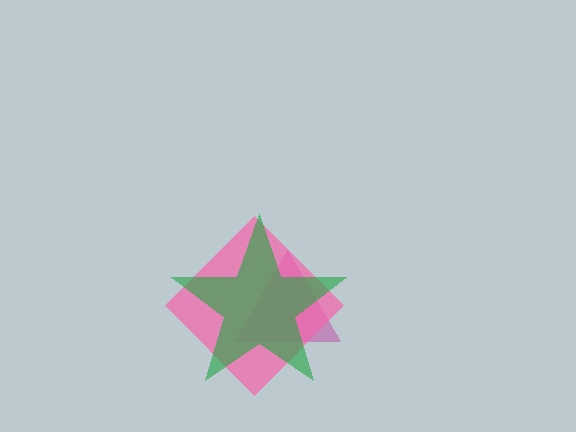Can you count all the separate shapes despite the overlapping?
Yes, there are 3 separate shapes.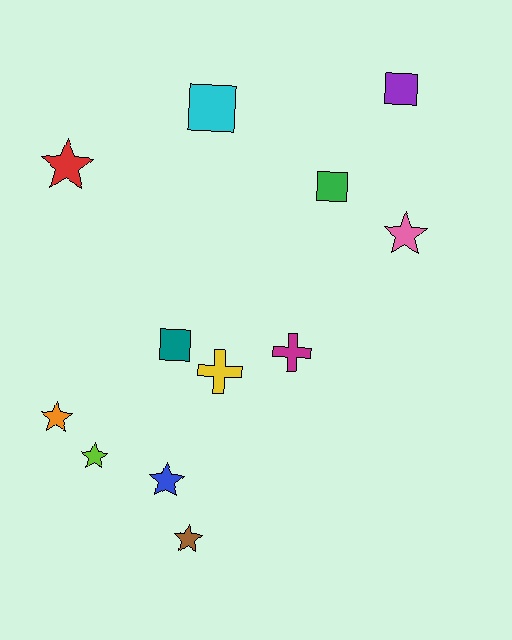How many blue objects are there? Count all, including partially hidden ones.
There is 1 blue object.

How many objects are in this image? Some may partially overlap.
There are 12 objects.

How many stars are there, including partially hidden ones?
There are 6 stars.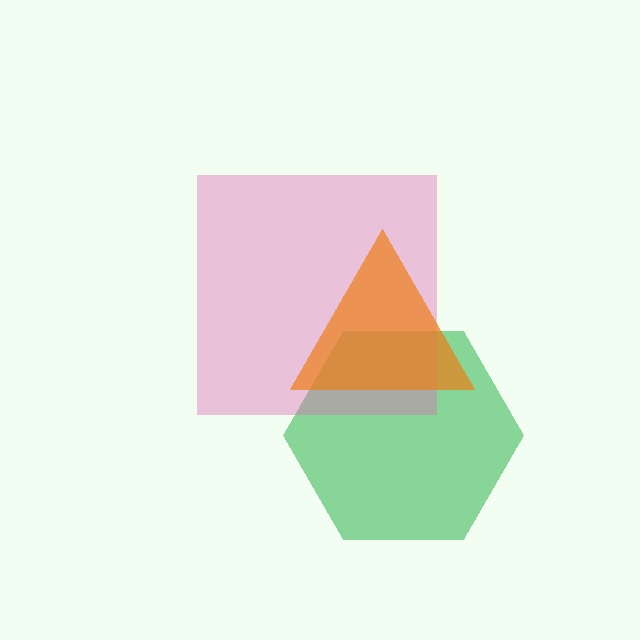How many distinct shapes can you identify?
There are 3 distinct shapes: a green hexagon, a pink square, an orange triangle.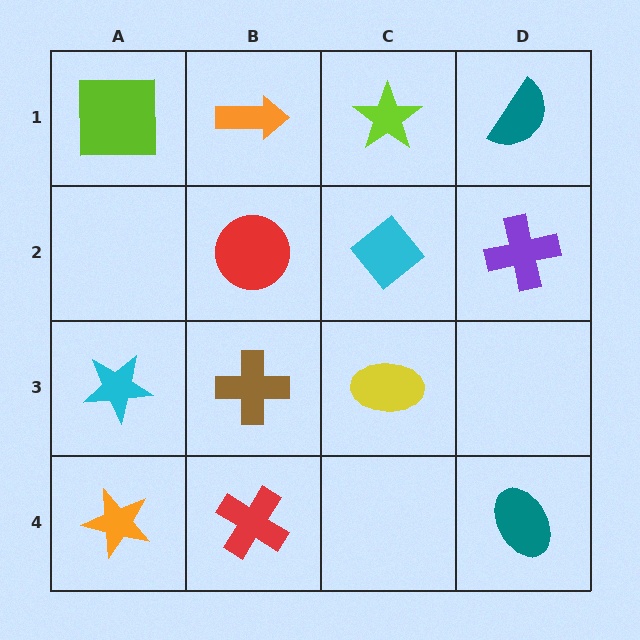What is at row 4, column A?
An orange star.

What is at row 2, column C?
A cyan diamond.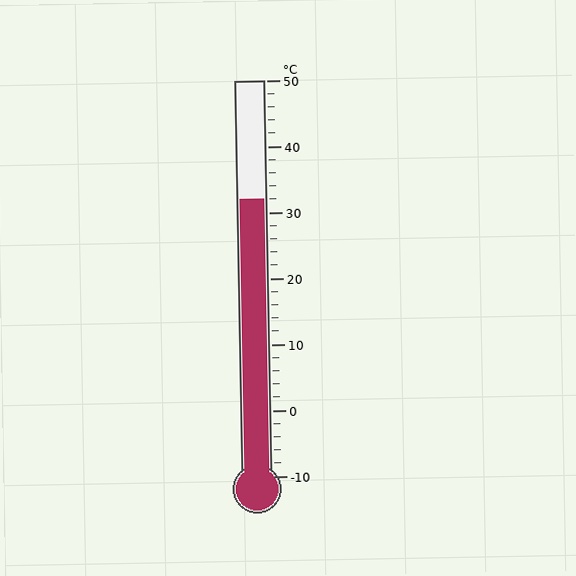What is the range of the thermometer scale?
The thermometer scale ranges from -10°C to 50°C.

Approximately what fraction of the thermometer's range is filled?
The thermometer is filled to approximately 70% of its range.